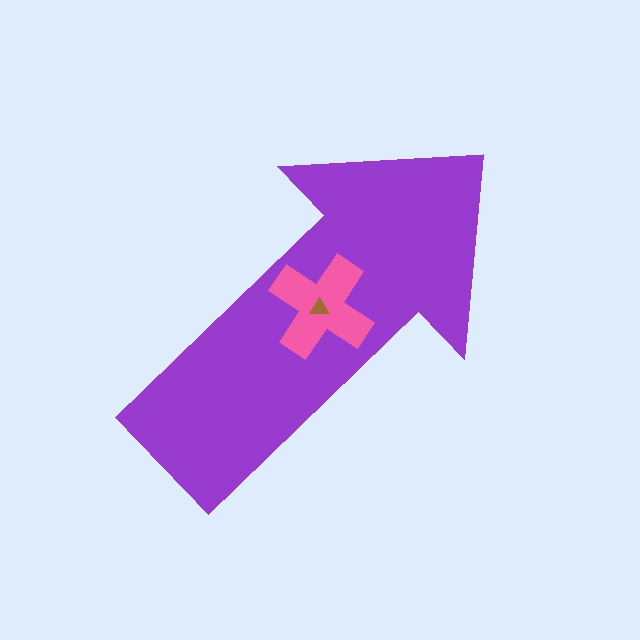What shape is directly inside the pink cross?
The brown triangle.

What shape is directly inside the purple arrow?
The pink cross.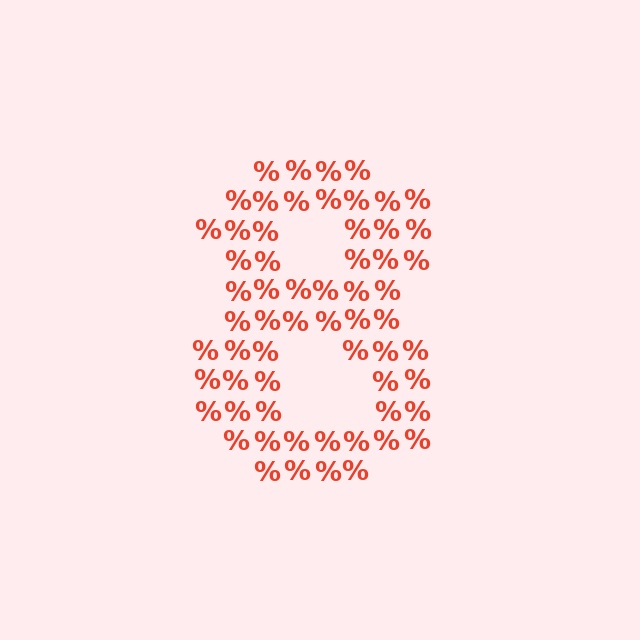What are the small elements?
The small elements are percent signs.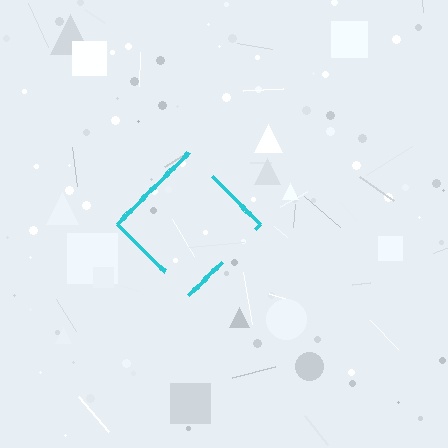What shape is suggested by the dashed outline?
The dashed outline suggests a diamond.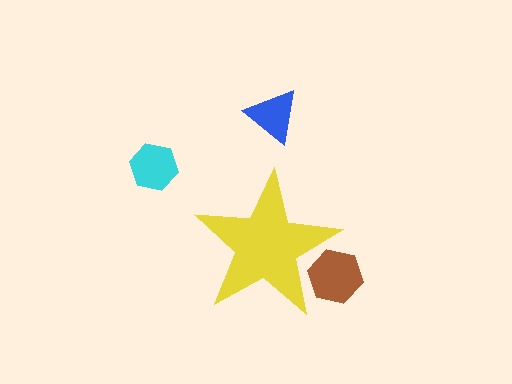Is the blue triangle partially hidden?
No, the blue triangle is fully visible.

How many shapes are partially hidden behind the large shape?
1 shape is partially hidden.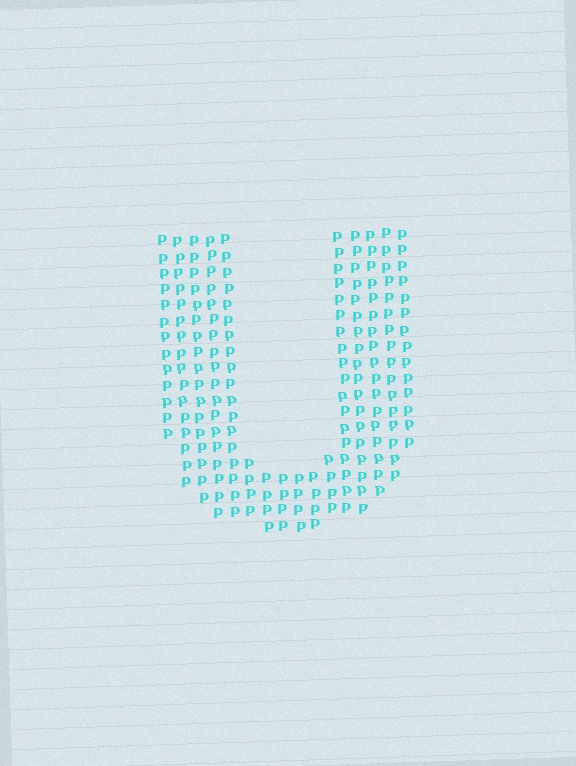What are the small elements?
The small elements are letter P's.